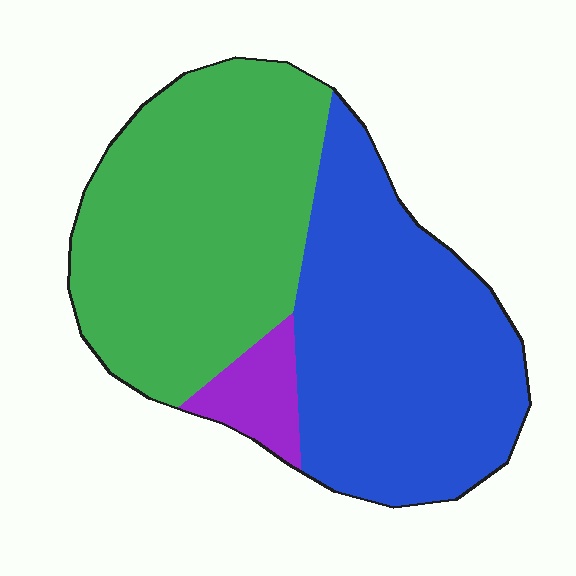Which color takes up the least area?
Purple, at roughly 5%.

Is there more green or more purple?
Green.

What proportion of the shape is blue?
Blue covers about 45% of the shape.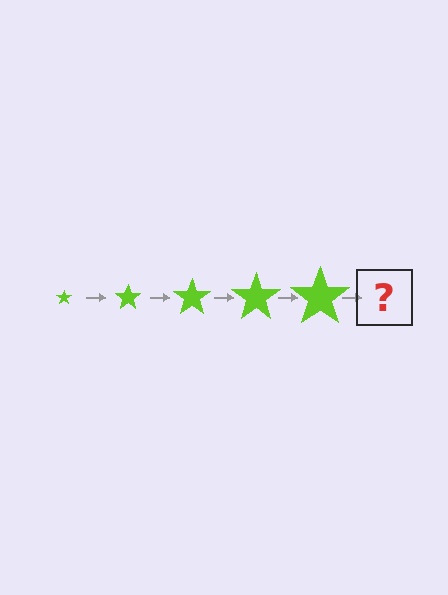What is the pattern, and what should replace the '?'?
The pattern is that the star gets progressively larger each step. The '?' should be a lime star, larger than the previous one.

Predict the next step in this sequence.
The next step is a lime star, larger than the previous one.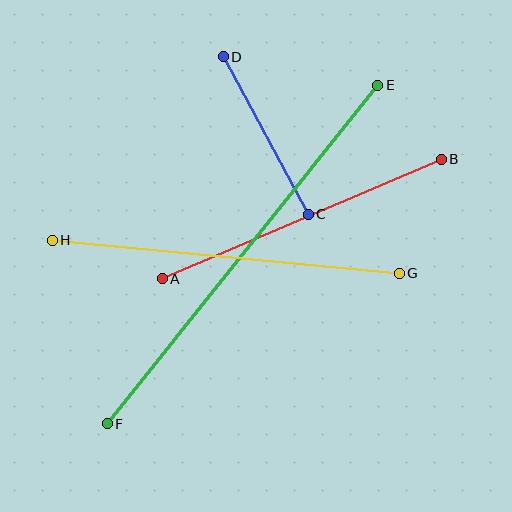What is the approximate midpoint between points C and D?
The midpoint is at approximately (266, 135) pixels.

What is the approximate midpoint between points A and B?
The midpoint is at approximately (302, 219) pixels.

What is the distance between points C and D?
The distance is approximately 179 pixels.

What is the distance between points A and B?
The distance is approximately 304 pixels.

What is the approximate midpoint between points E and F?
The midpoint is at approximately (242, 255) pixels.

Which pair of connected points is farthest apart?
Points E and F are farthest apart.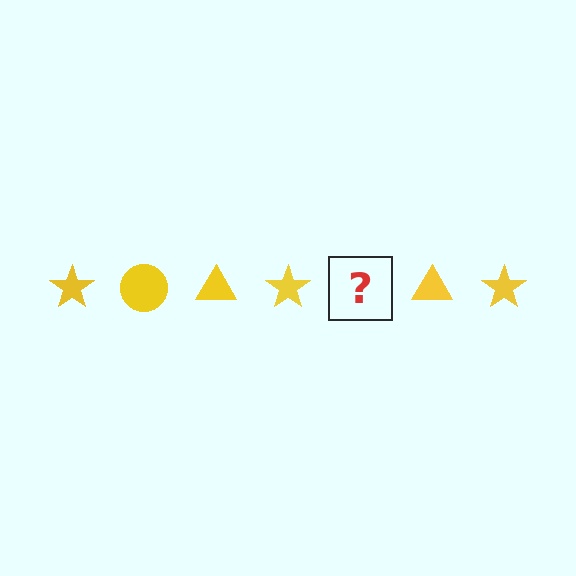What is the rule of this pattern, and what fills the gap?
The rule is that the pattern cycles through star, circle, triangle shapes in yellow. The gap should be filled with a yellow circle.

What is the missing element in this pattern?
The missing element is a yellow circle.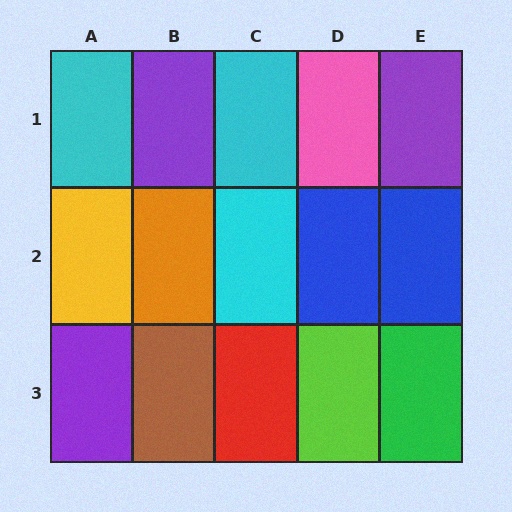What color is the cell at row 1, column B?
Purple.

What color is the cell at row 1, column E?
Purple.